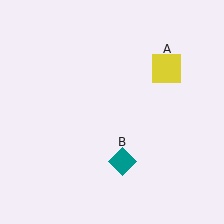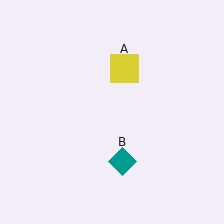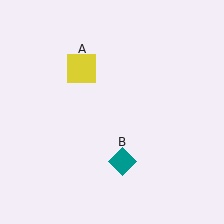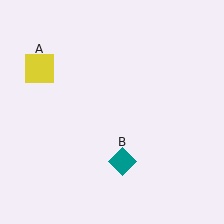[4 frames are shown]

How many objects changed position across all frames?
1 object changed position: yellow square (object A).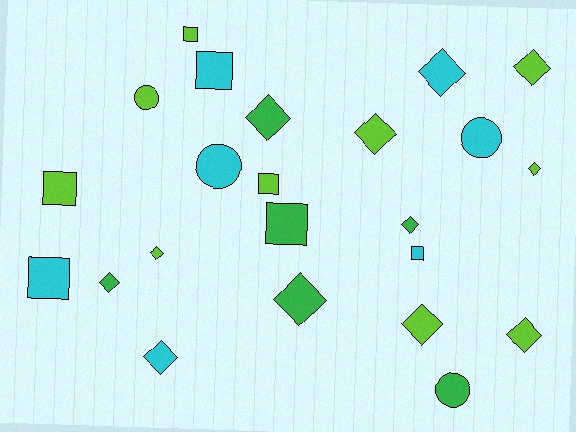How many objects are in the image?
There are 23 objects.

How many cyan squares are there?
There are 3 cyan squares.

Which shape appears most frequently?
Diamond, with 12 objects.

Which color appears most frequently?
Lime, with 10 objects.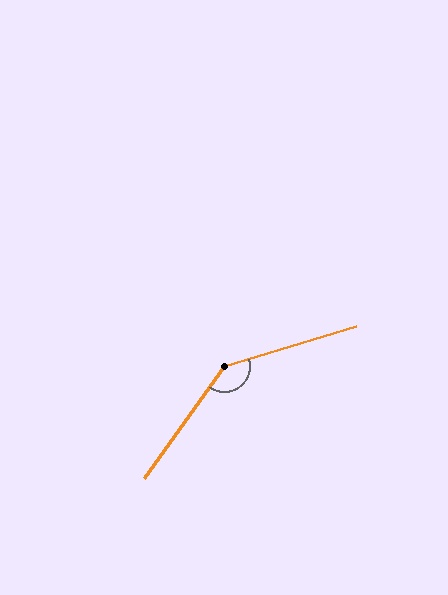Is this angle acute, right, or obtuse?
It is obtuse.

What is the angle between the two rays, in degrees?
Approximately 142 degrees.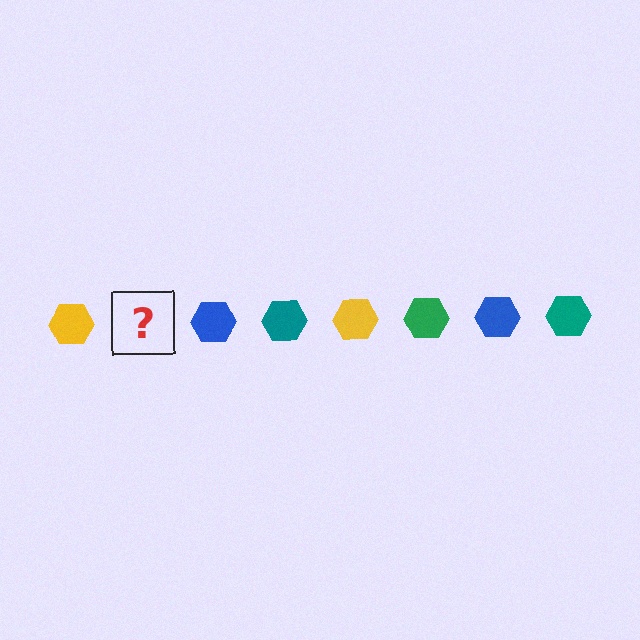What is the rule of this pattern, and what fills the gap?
The rule is that the pattern cycles through yellow, green, blue, teal hexagons. The gap should be filled with a green hexagon.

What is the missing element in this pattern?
The missing element is a green hexagon.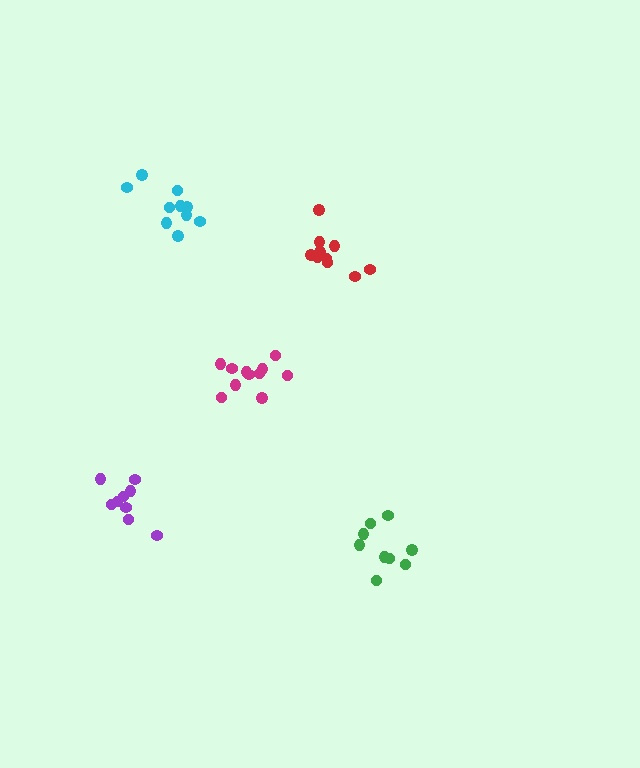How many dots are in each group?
Group 1: 9 dots, Group 2: 9 dots, Group 3: 11 dots, Group 4: 10 dots, Group 5: 10 dots (49 total).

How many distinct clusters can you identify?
There are 5 distinct clusters.